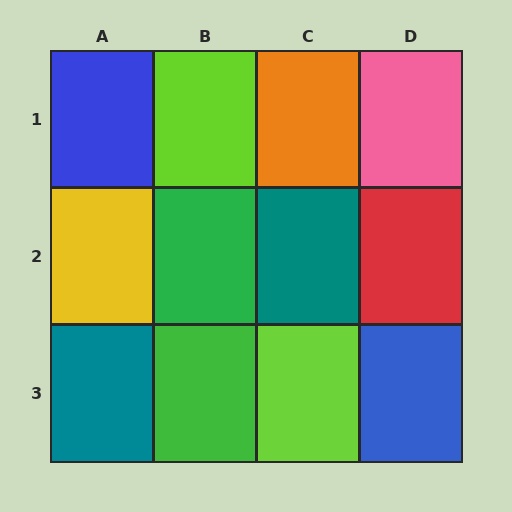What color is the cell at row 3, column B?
Green.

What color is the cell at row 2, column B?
Green.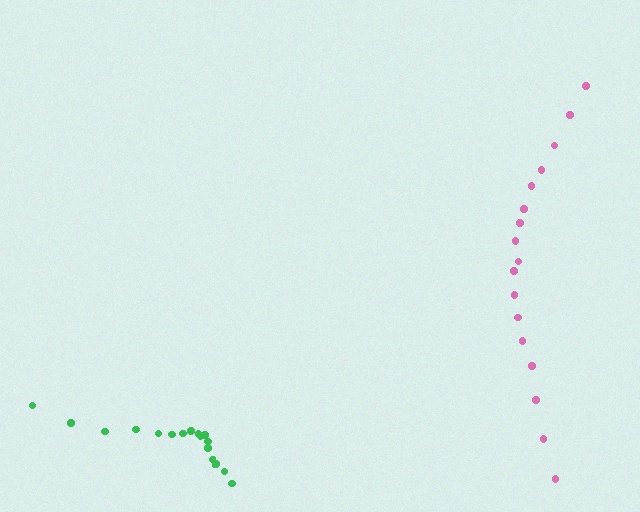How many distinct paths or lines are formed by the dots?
There are 2 distinct paths.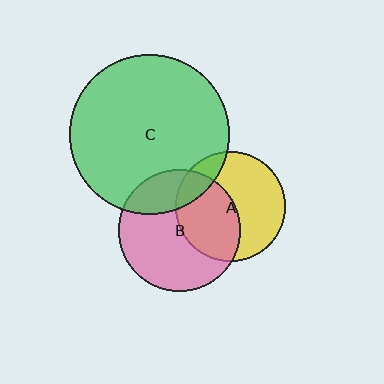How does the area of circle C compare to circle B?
Approximately 1.7 times.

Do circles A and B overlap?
Yes.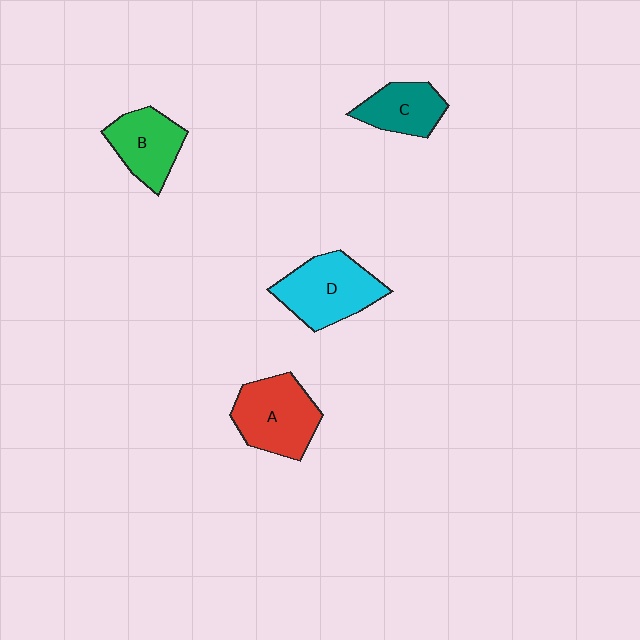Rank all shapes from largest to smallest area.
From largest to smallest: D (cyan), A (red), B (green), C (teal).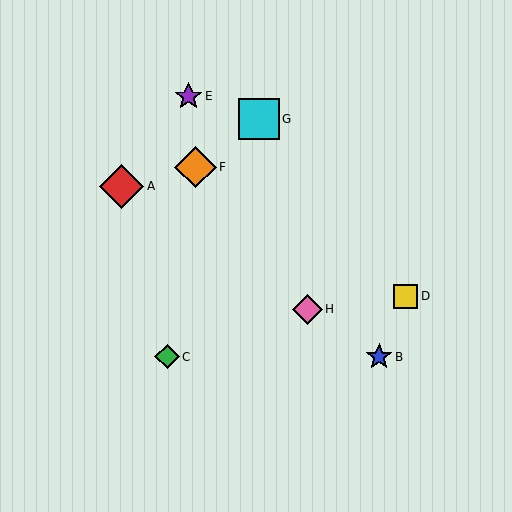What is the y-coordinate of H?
Object H is at y≈309.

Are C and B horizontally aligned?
Yes, both are at y≈357.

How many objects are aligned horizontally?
2 objects (B, C) are aligned horizontally.